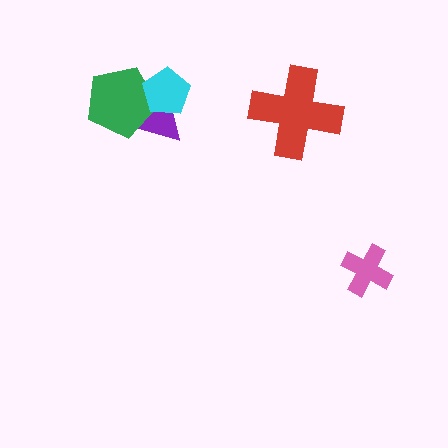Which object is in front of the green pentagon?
The cyan pentagon is in front of the green pentagon.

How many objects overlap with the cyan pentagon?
2 objects overlap with the cyan pentagon.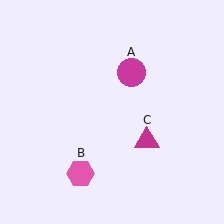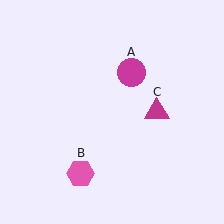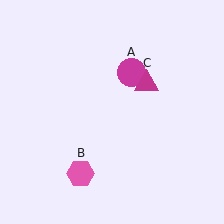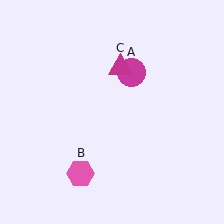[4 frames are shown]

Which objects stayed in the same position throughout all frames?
Magenta circle (object A) and pink hexagon (object B) remained stationary.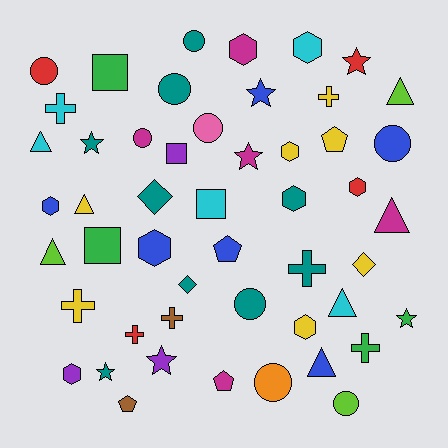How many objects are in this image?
There are 50 objects.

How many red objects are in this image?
There are 4 red objects.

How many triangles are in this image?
There are 7 triangles.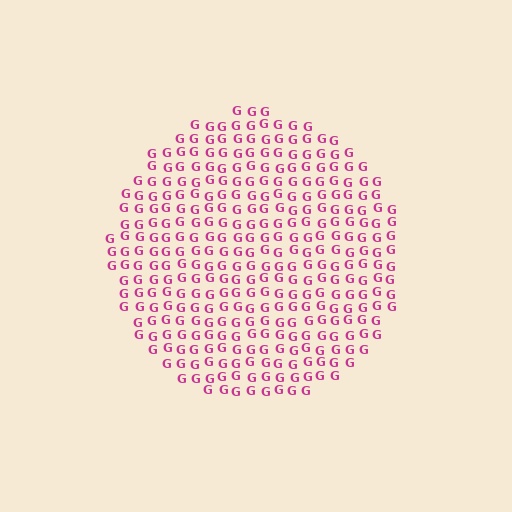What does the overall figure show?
The overall figure shows a circle.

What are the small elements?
The small elements are letter G's.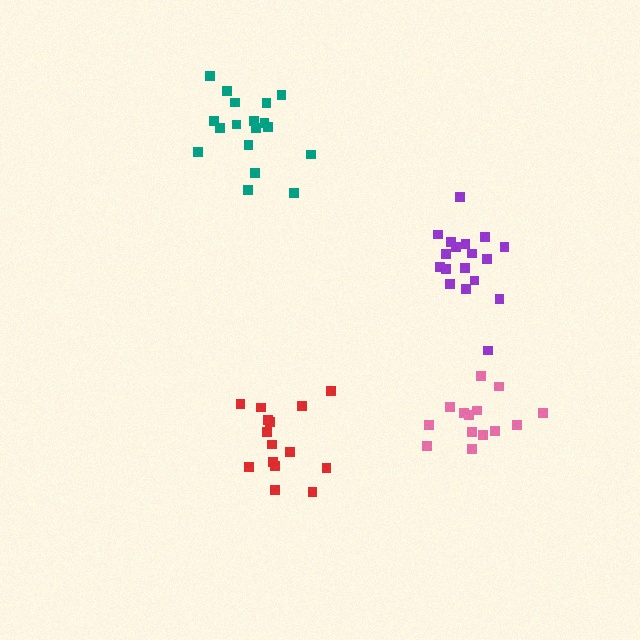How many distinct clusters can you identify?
There are 4 distinct clusters.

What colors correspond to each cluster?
The clusters are colored: purple, red, pink, teal.